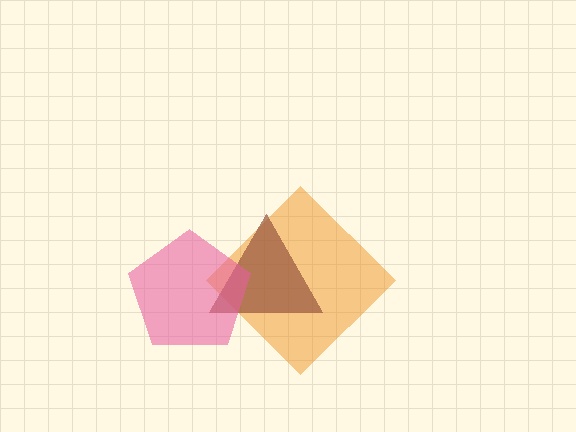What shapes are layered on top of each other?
The layered shapes are: an orange diamond, a brown triangle, a pink pentagon.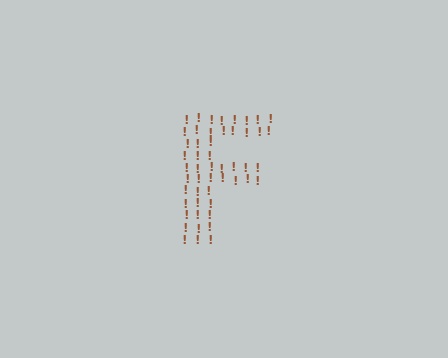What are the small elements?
The small elements are exclamation marks.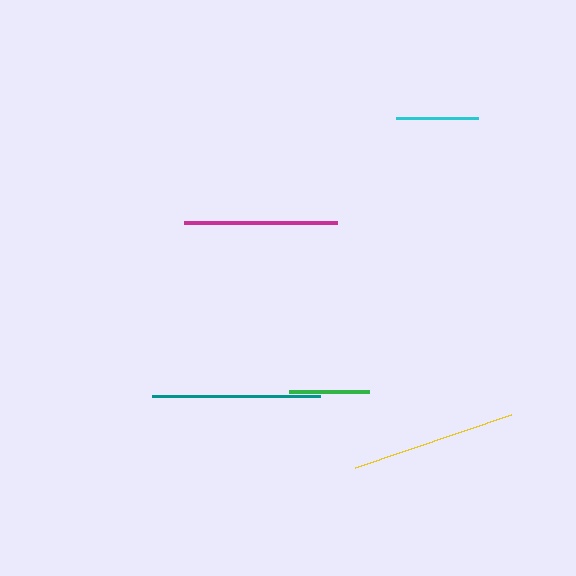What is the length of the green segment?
The green segment is approximately 80 pixels long.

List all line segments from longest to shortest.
From longest to shortest: teal, yellow, magenta, cyan, green.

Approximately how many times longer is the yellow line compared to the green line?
The yellow line is approximately 2.1 times the length of the green line.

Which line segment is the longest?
The teal line is the longest at approximately 169 pixels.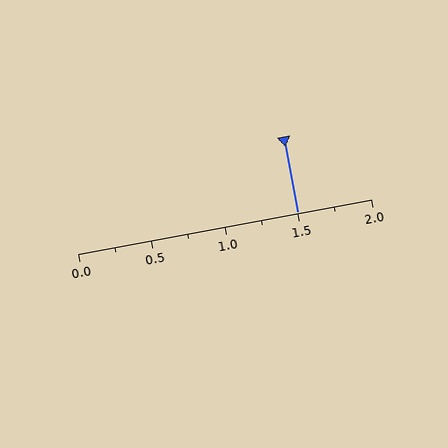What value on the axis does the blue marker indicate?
The marker indicates approximately 1.5.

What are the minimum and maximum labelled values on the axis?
The axis runs from 0.0 to 2.0.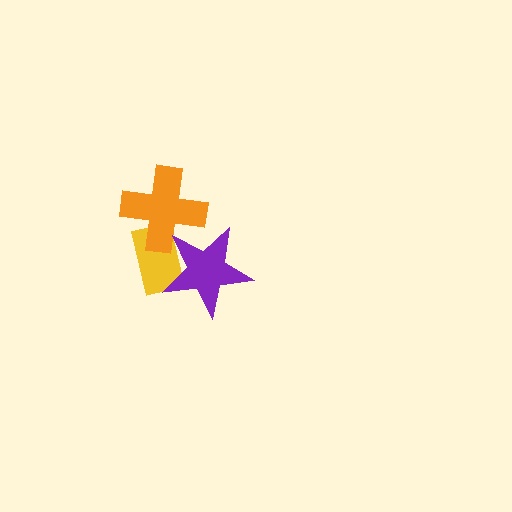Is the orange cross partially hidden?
Yes, it is partially covered by another shape.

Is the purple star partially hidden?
No, no other shape covers it.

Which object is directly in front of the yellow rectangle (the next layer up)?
The orange cross is directly in front of the yellow rectangle.